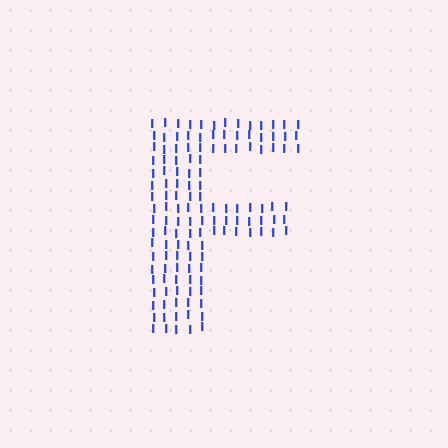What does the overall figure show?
The overall figure shows the letter F.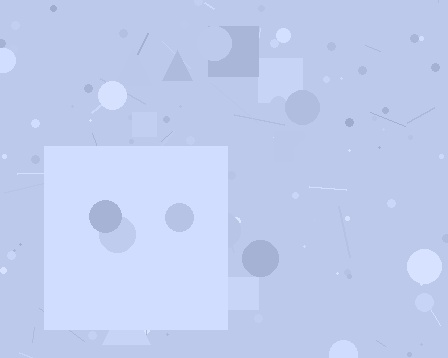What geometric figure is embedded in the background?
A square is embedded in the background.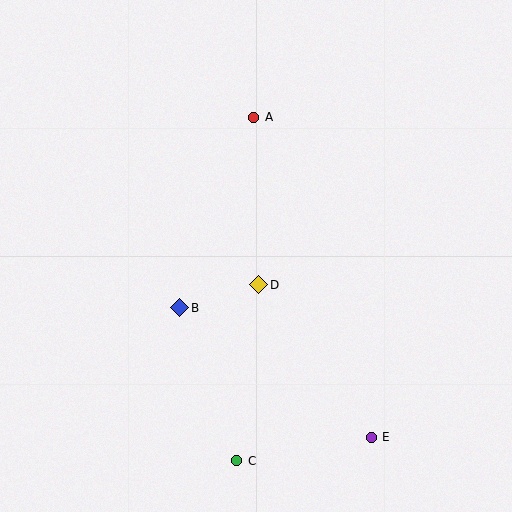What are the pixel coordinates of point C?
Point C is at (237, 461).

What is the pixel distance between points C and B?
The distance between C and B is 163 pixels.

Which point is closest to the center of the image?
Point D at (259, 285) is closest to the center.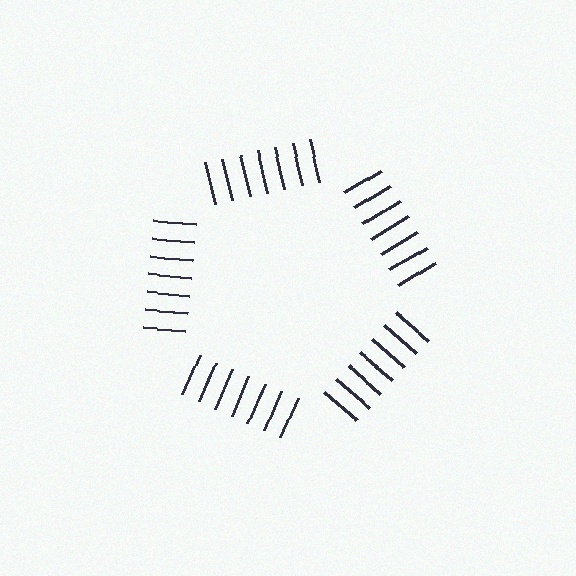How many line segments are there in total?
35 — 7 along each of the 5 edges.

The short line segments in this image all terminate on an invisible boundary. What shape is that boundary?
An illusory pentagon — the line segments terminate on its edges but no continuous stroke is drawn.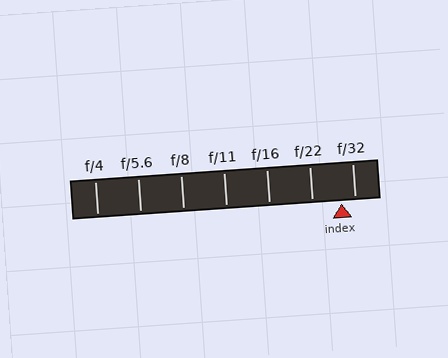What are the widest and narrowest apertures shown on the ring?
The widest aperture shown is f/4 and the narrowest is f/32.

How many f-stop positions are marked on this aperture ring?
There are 7 f-stop positions marked.